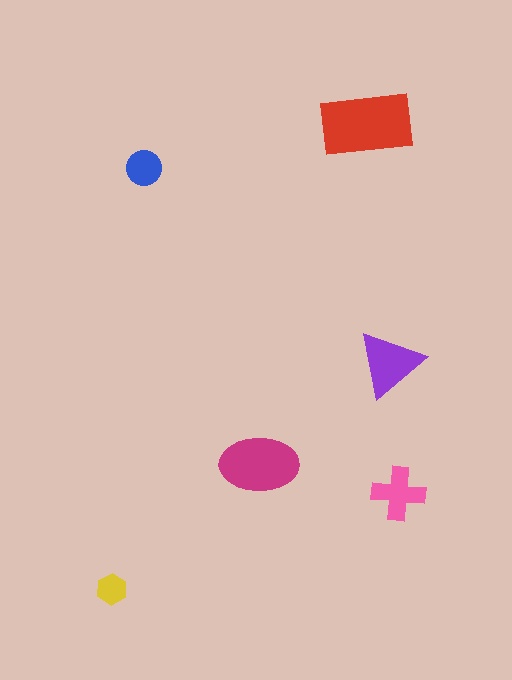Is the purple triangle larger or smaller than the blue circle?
Larger.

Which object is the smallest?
The yellow hexagon.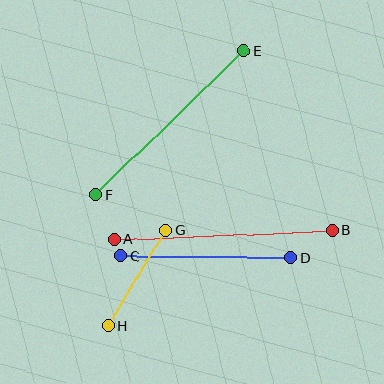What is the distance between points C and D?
The distance is approximately 170 pixels.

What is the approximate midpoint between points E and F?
The midpoint is at approximately (170, 123) pixels.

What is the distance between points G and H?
The distance is approximately 112 pixels.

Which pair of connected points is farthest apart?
Points A and B are farthest apart.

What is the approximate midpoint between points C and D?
The midpoint is at approximately (206, 257) pixels.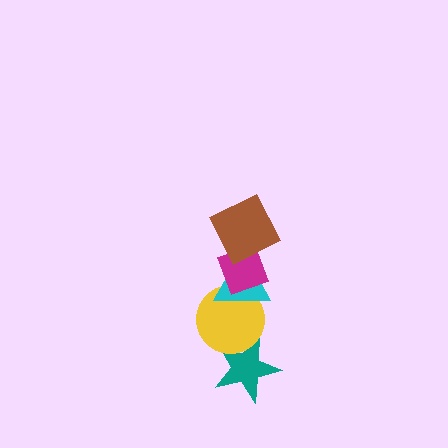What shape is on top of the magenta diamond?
The brown square is on top of the magenta diamond.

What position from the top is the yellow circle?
The yellow circle is 4th from the top.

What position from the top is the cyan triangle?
The cyan triangle is 3rd from the top.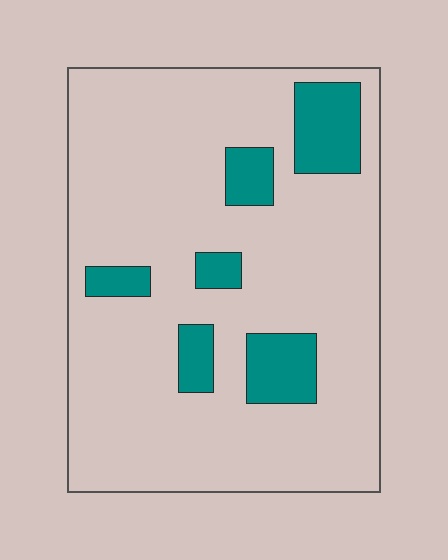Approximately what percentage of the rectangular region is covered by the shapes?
Approximately 15%.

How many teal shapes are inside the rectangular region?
6.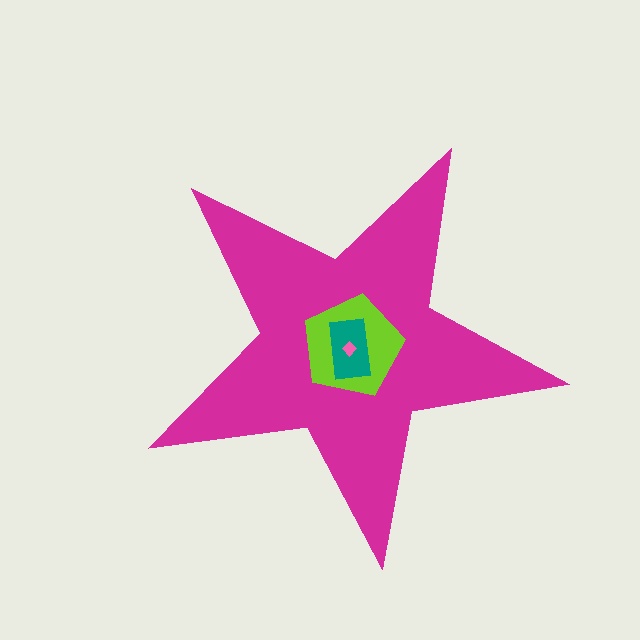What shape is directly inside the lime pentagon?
The teal rectangle.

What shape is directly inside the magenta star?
The lime pentagon.